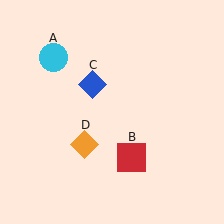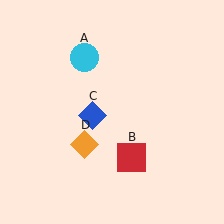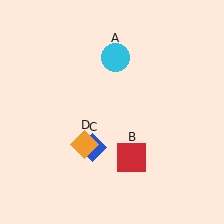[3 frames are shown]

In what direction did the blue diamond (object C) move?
The blue diamond (object C) moved down.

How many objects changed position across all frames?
2 objects changed position: cyan circle (object A), blue diamond (object C).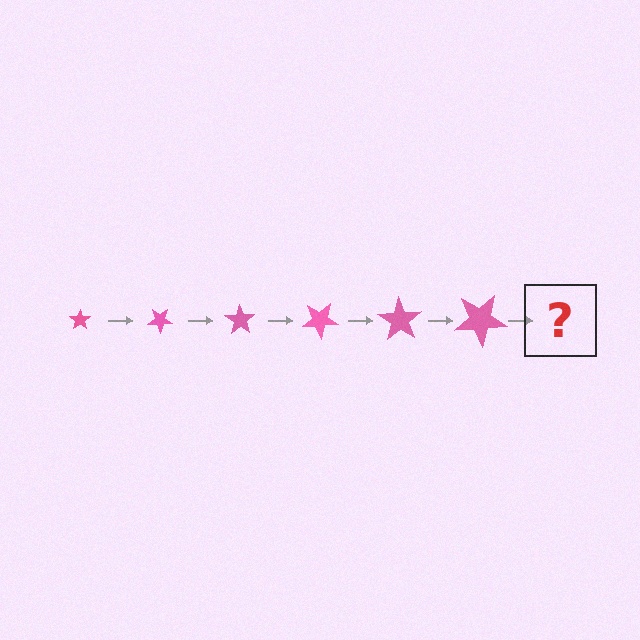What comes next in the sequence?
The next element should be a star, larger than the previous one and rotated 210 degrees from the start.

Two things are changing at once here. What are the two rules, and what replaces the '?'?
The two rules are that the star grows larger each step and it rotates 35 degrees each step. The '?' should be a star, larger than the previous one and rotated 210 degrees from the start.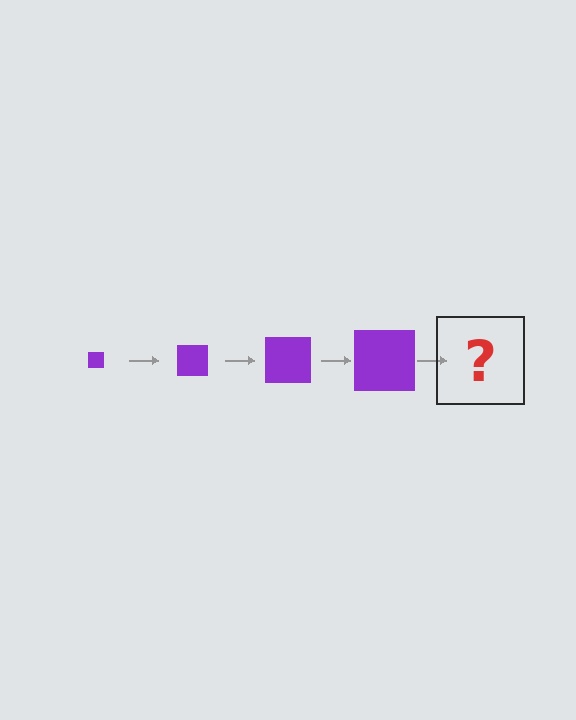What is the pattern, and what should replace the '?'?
The pattern is that the square gets progressively larger each step. The '?' should be a purple square, larger than the previous one.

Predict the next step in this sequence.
The next step is a purple square, larger than the previous one.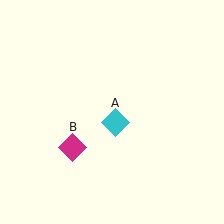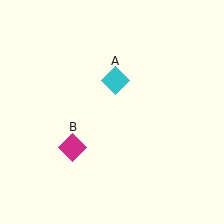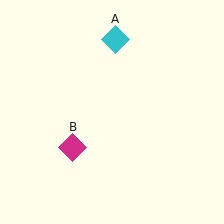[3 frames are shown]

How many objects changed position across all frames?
1 object changed position: cyan diamond (object A).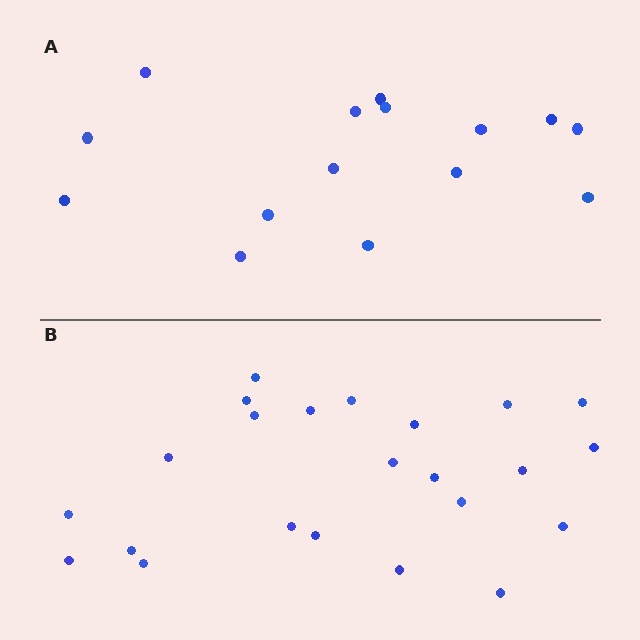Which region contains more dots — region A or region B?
Region B (the bottom region) has more dots.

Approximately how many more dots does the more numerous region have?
Region B has roughly 8 or so more dots than region A.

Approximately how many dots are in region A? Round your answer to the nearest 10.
About 20 dots. (The exact count is 15, which rounds to 20.)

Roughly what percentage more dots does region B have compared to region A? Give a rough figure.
About 55% more.